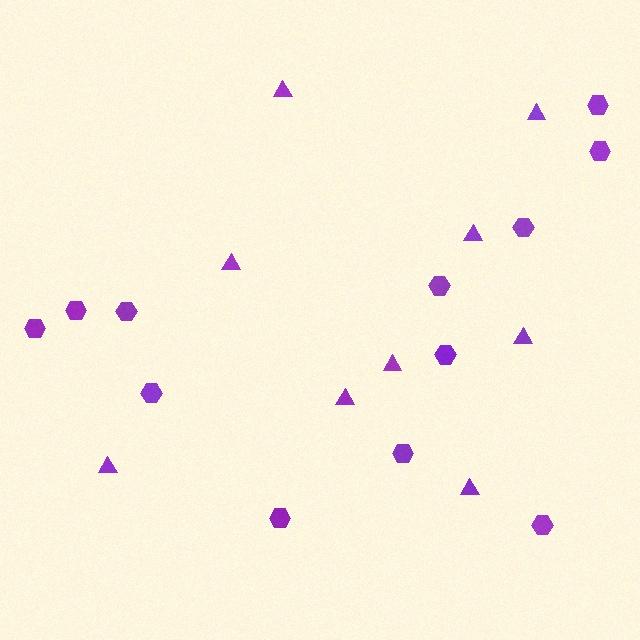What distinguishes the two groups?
There are 2 groups: one group of triangles (9) and one group of hexagons (12).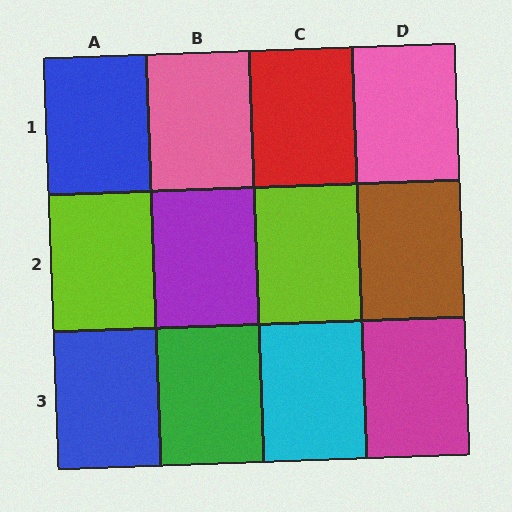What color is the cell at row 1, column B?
Pink.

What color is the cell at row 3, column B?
Green.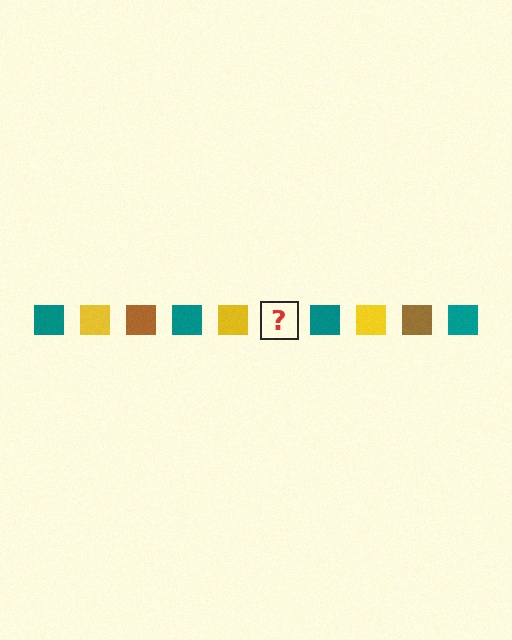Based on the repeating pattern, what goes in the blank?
The blank should be a brown square.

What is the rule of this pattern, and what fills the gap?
The rule is that the pattern cycles through teal, yellow, brown squares. The gap should be filled with a brown square.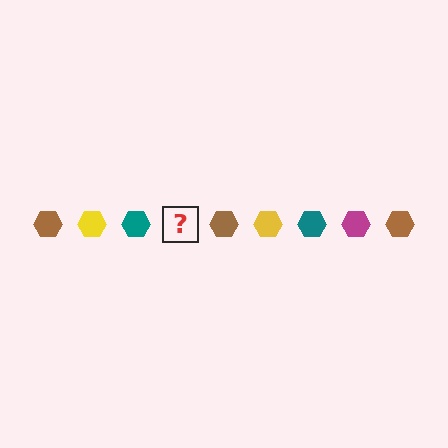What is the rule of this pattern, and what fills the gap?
The rule is that the pattern cycles through brown, yellow, teal, magenta hexagons. The gap should be filled with a magenta hexagon.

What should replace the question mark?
The question mark should be replaced with a magenta hexagon.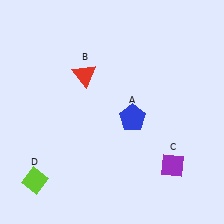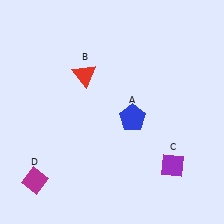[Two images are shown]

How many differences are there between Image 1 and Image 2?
There is 1 difference between the two images.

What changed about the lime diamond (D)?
In Image 1, D is lime. In Image 2, it changed to magenta.